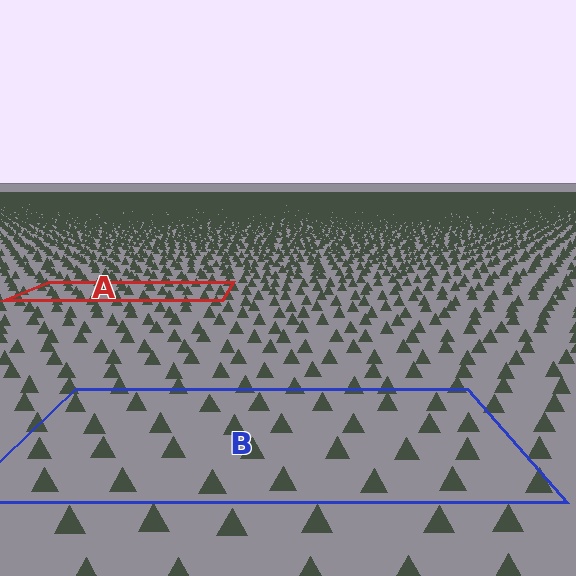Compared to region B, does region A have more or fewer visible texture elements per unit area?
Region A has more texture elements per unit area — they are packed more densely because it is farther away.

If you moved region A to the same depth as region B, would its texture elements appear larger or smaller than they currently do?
They would appear larger. At a closer depth, the same texture elements are projected at a bigger on-screen size.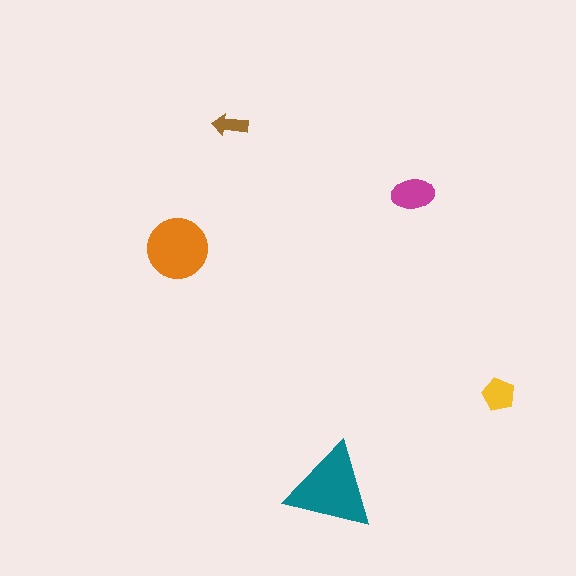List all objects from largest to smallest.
The teal triangle, the orange circle, the magenta ellipse, the yellow pentagon, the brown arrow.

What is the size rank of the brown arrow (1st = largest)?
5th.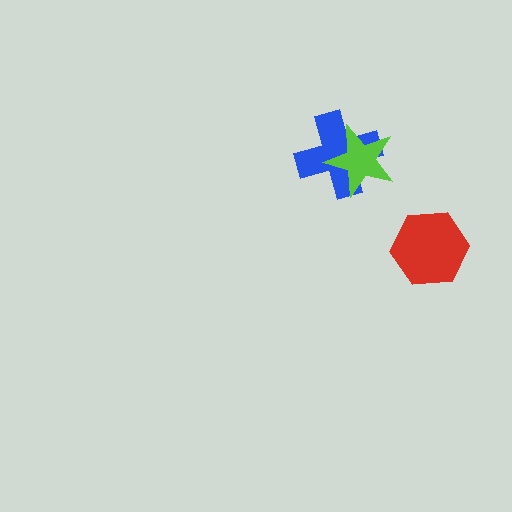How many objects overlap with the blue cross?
1 object overlaps with the blue cross.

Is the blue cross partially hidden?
Yes, it is partially covered by another shape.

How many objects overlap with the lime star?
1 object overlaps with the lime star.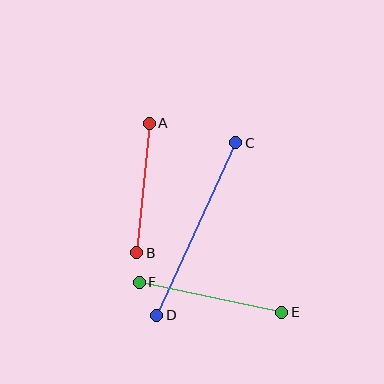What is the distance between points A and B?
The distance is approximately 130 pixels.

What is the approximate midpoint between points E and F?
The midpoint is at approximately (210, 297) pixels.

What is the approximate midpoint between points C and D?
The midpoint is at approximately (196, 229) pixels.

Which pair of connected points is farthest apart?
Points C and D are farthest apart.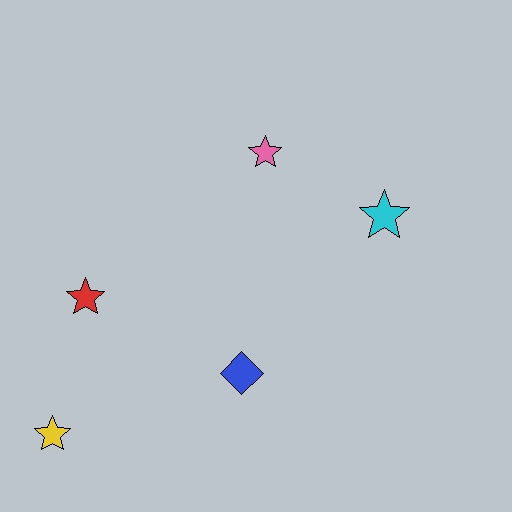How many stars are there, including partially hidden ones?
There are 4 stars.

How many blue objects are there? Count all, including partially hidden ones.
There is 1 blue object.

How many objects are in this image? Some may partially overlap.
There are 5 objects.